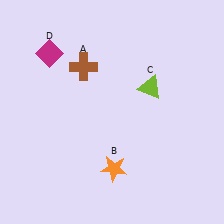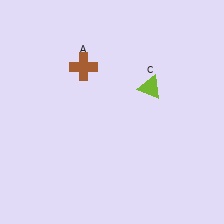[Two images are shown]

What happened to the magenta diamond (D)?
The magenta diamond (D) was removed in Image 2. It was in the top-left area of Image 1.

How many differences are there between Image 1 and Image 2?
There are 2 differences between the two images.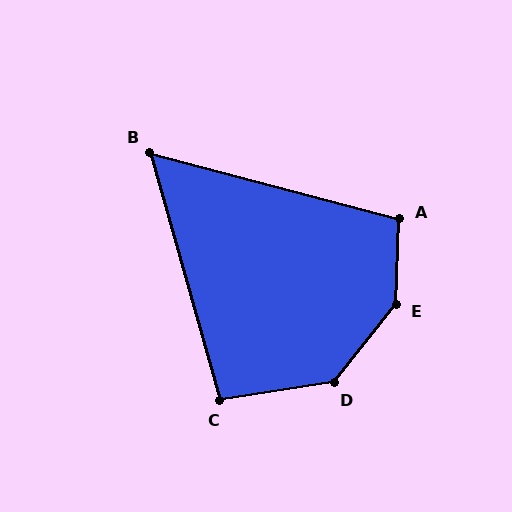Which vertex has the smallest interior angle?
B, at approximately 59 degrees.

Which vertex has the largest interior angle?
E, at approximately 144 degrees.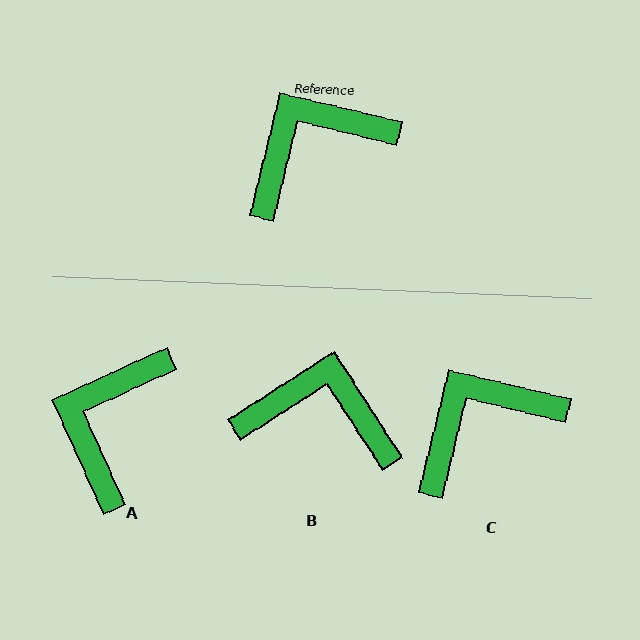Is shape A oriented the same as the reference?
No, it is off by about 38 degrees.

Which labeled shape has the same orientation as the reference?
C.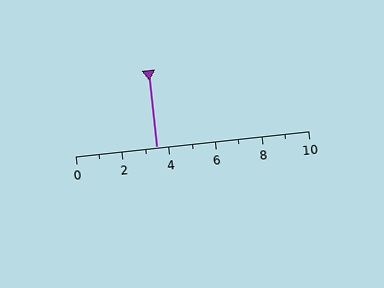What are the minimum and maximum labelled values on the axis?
The axis runs from 0 to 10.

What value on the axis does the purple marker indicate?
The marker indicates approximately 3.5.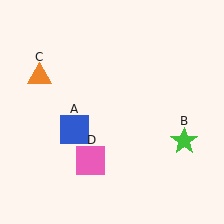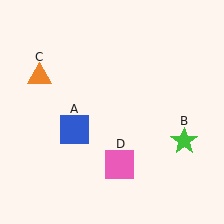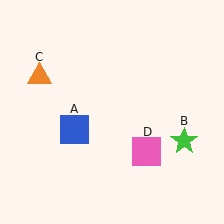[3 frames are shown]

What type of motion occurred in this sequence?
The pink square (object D) rotated counterclockwise around the center of the scene.